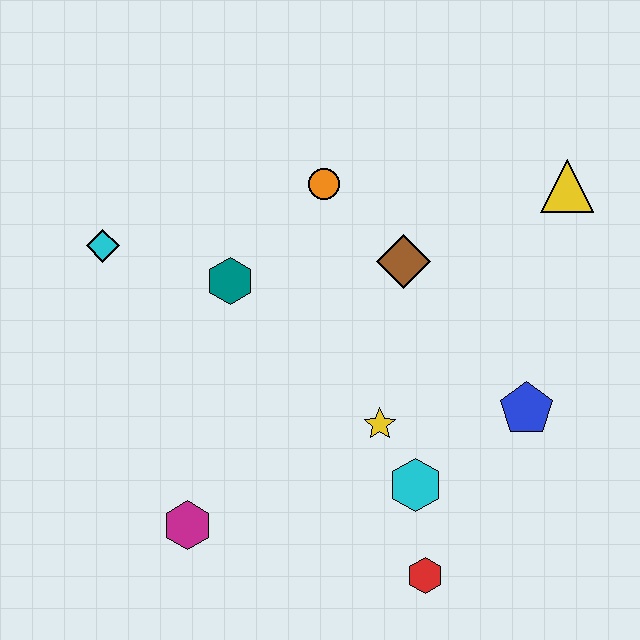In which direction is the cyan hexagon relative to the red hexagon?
The cyan hexagon is above the red hexagon.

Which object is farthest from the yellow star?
The cyan diamond is farthest from the yellow star.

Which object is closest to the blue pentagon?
The cyan hexagon is closest to the blue pentagon.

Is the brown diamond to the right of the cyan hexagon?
No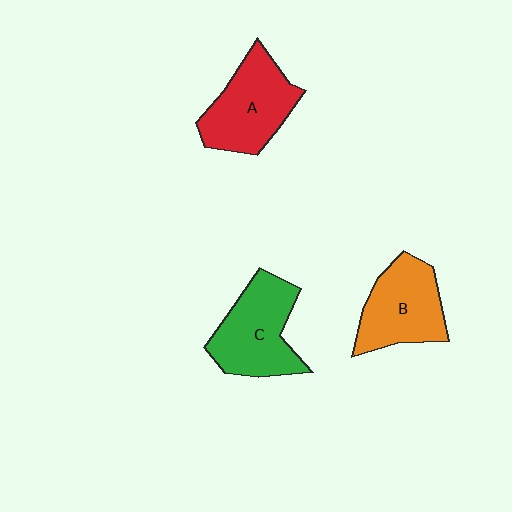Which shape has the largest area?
Shape C (green).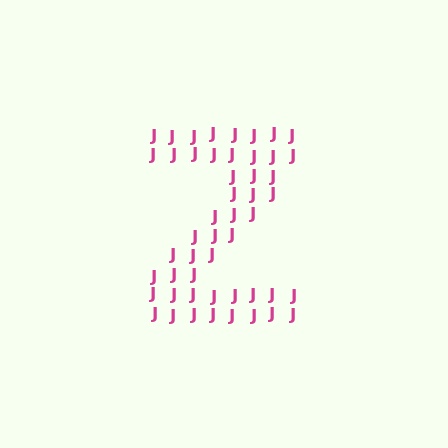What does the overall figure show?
The overall figure shows the letter Z.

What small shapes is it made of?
It is made of small letter J's.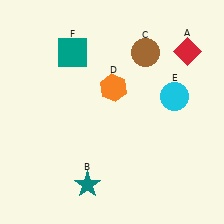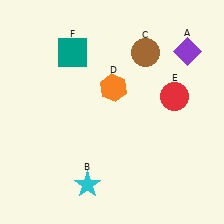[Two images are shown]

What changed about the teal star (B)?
In Image 1, B is teal. In Image 2, it changed to cyan.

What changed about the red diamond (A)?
In Image 1, A is red. In Image 2, it changed to purple.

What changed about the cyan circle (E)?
In Image 1, E is cyan. In Image 2, it changed to red.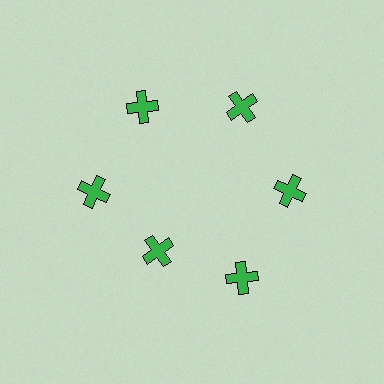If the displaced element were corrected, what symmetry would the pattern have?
It would have 6-fold rotational symmetry — the pattern would map onto itself every 60 degrees.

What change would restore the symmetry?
The symmetry would be restored by moving it outward, back onto the ring so that all 6 crosses sit at equal angles and equal distance from the center.